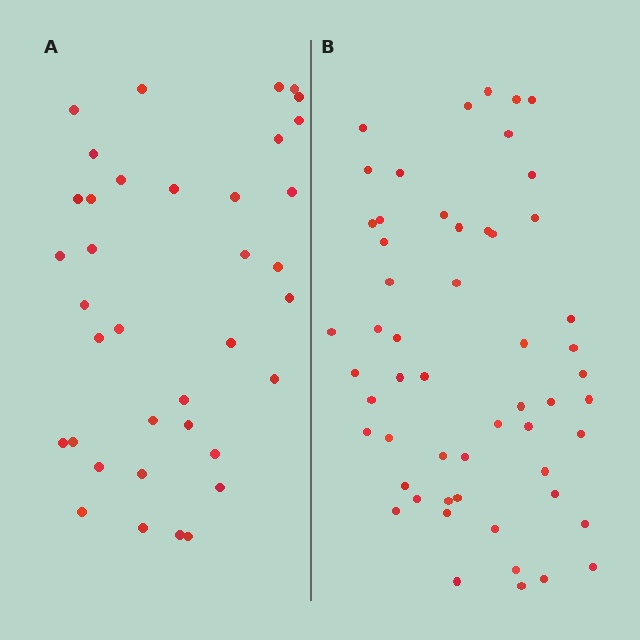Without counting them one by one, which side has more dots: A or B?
Region B (the right region) has more dots.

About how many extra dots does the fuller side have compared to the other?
Region B has approximately 20 more dots than region A.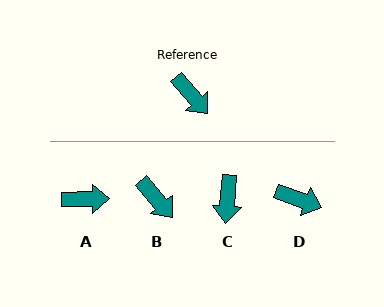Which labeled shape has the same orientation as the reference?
B.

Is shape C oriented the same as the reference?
No, it is off by about 45 degrees.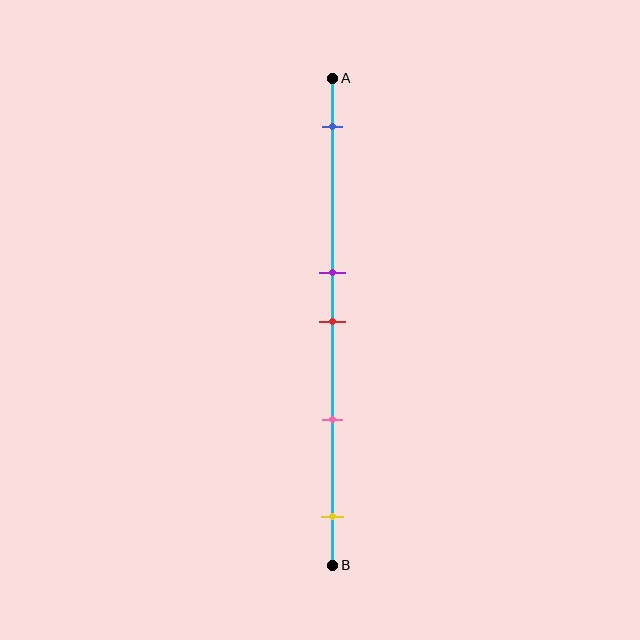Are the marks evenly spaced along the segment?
No, the marks are not evenly spaced.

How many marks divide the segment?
There are 5 marks dividing the segment.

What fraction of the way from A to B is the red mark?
The red mark is approximately 50% (0.5) of the way from A to B.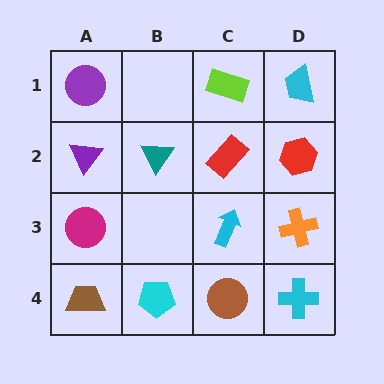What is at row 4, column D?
A cyan cross.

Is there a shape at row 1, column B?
No, that cell is empty.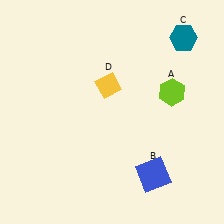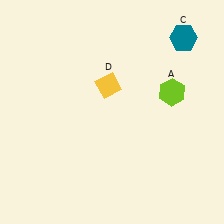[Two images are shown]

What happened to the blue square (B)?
The blue square (B) was removed in Image 2. It was in the bottom-right area of Image 1.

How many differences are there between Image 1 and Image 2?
There is 1 difference between the two images.